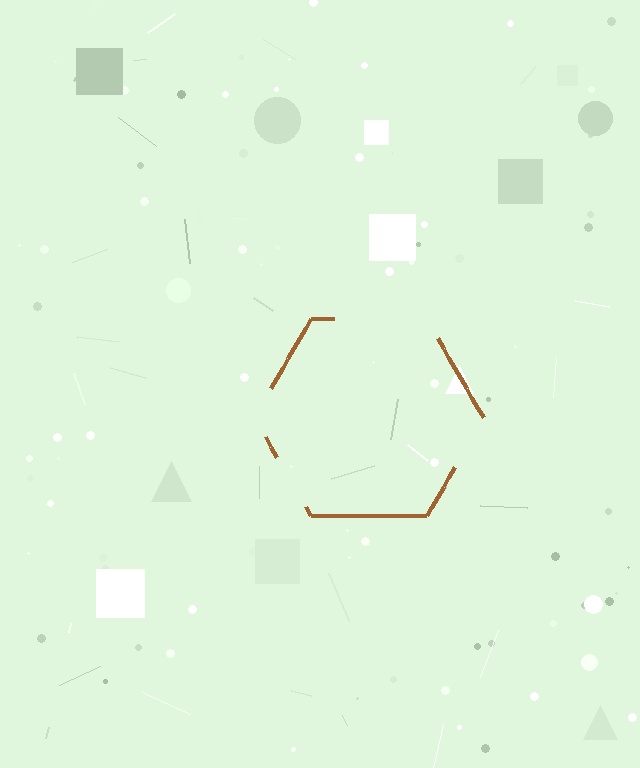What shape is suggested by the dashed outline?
The dashed outline suggests a hexagon.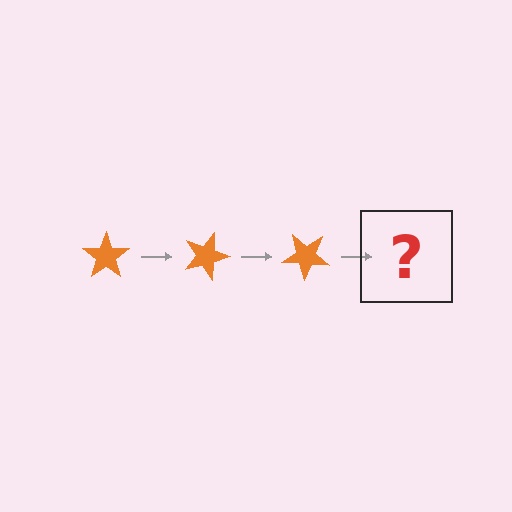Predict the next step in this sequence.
The next step is an orange star rotated 60 degrees.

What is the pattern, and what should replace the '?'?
The pattern is that the star rotates 20 degrees each step. The '?' should be an orange star rotated 60 degrees.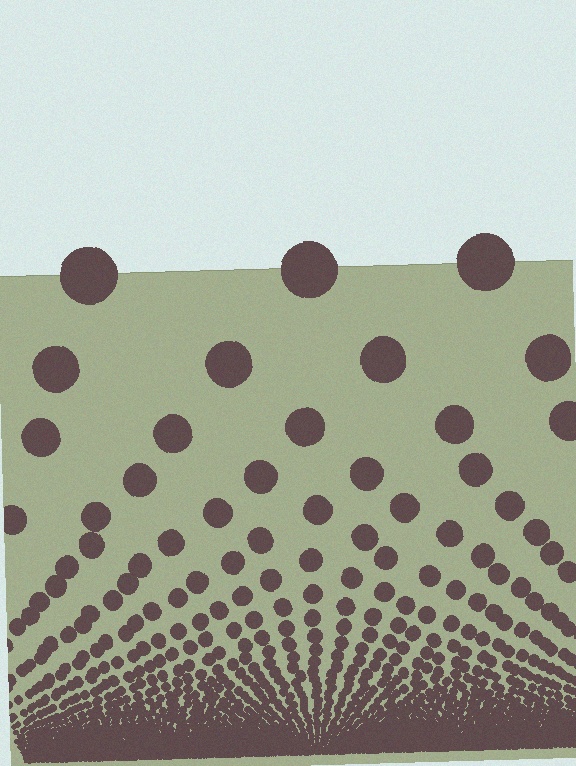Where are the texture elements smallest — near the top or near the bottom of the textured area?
Near the bottom.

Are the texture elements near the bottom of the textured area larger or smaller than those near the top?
Smaller. The gradient is inverted — elements near the bottom are smaller and denser.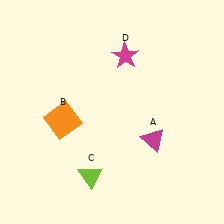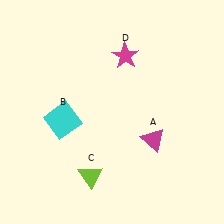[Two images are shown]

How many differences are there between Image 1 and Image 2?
There is 1 difference between the two images.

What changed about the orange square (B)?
In Image 1, B is orange. In Image 2, it changed to cyan.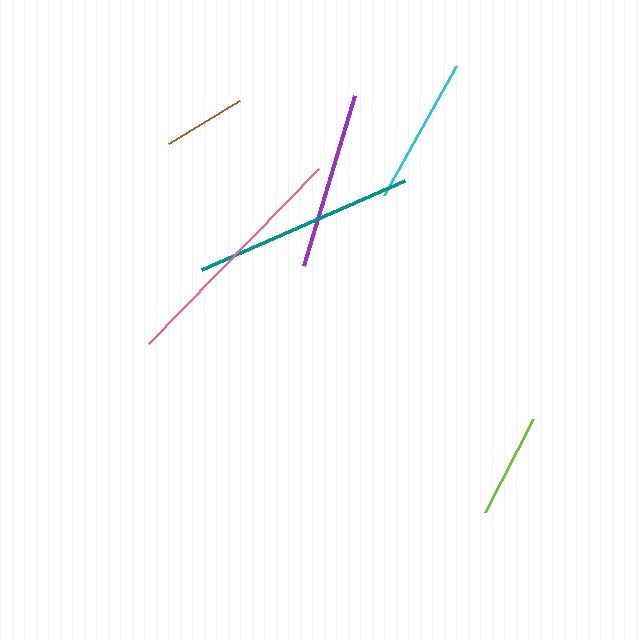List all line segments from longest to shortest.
From longest to shortest: pink, teal, purple, cyan, lime, brown.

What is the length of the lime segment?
The lime segment is approximately 104 pixels long.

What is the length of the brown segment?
The brown segment is approximately 83 pixels long.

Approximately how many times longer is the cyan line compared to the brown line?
The cyan line is approximately 1.8 times the length of the brown line.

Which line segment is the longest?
The pink line is the longest at approximately 243 pixels.